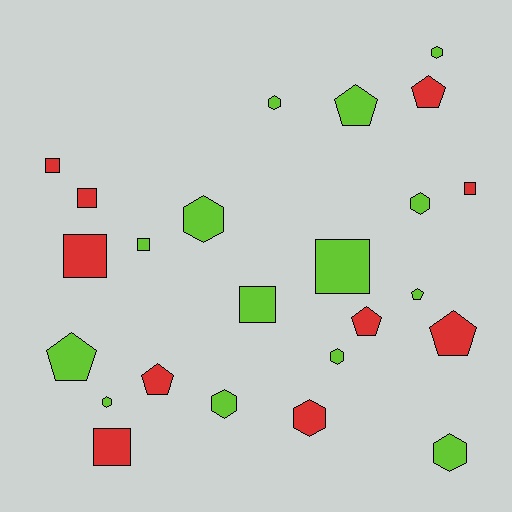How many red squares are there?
There are 5 red squares.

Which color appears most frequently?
Lime, with 14 objects.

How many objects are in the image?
There are 24 objects.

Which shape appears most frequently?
Hexagon, with 9 objects.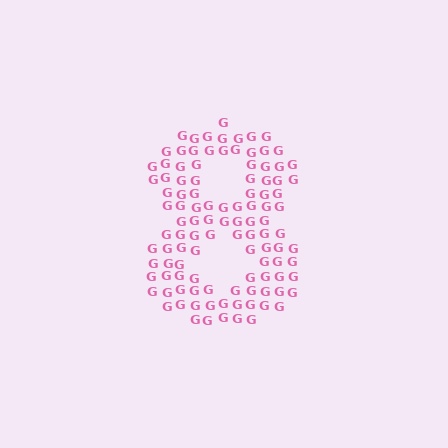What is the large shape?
The large shape is the digit 8.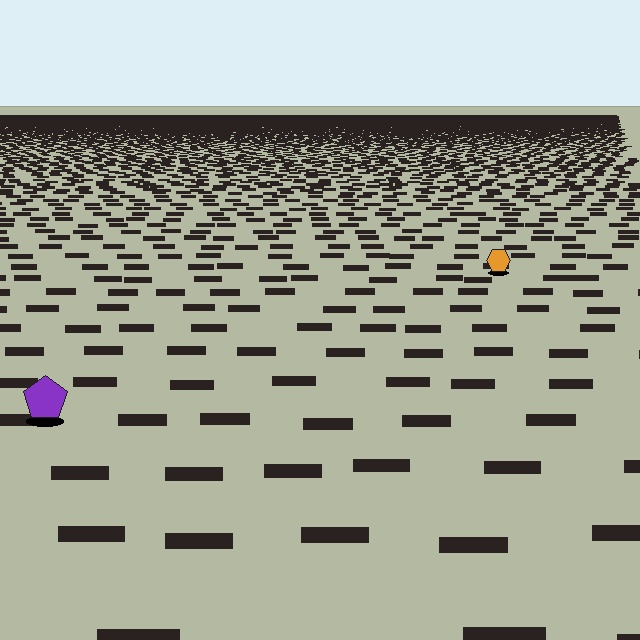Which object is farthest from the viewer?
The orange hexagon is farthest from the viewer. It appears smaller and the ground texture around it is denser.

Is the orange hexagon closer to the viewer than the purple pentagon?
No. The purple pentagon is closer — you can tell from the texture gradient: the ground texture is coarser near it.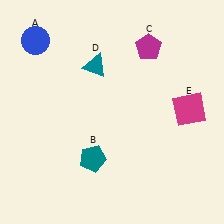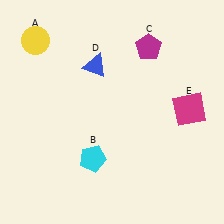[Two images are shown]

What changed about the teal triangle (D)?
In Image 1, D is teal. In Image 2, it changed to blue.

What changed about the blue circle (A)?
In Image 1, A is blue. In Image 2, it changed to yellow.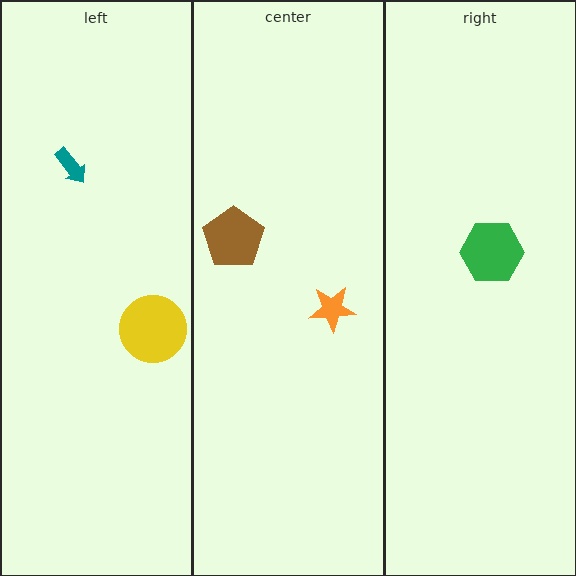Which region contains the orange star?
The center region.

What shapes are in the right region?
The green hexagon.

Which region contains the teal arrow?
The left region.